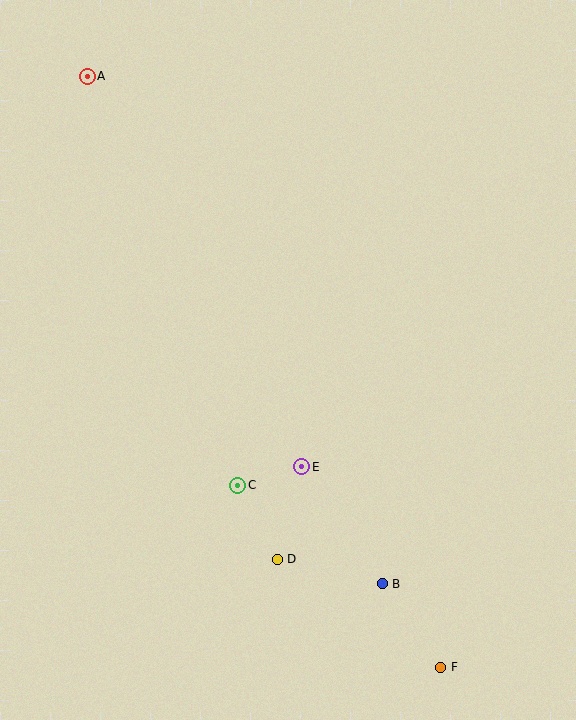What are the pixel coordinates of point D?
Point D is at (277, 559).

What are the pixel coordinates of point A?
Point A is at (87, 76).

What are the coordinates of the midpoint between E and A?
The midpoint between E and A is at (195, 272).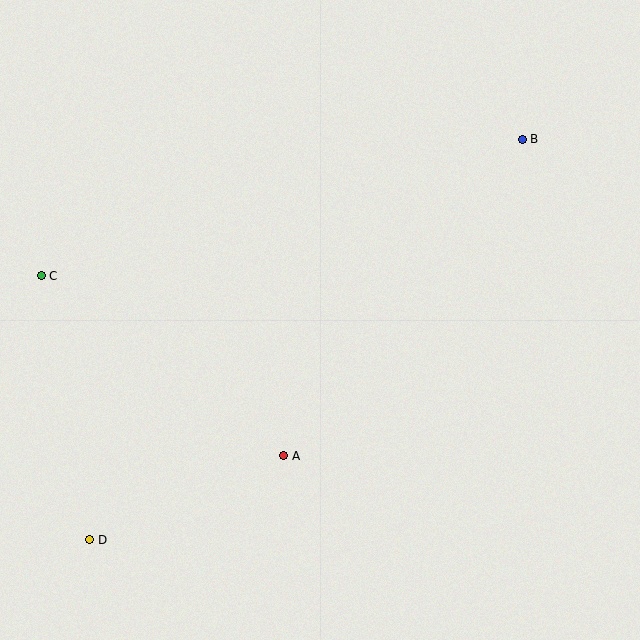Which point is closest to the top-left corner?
Point C is closest to the top-left corner.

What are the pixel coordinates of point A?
Point A is at (284, 456).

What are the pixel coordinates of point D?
Point D is at (90, 540).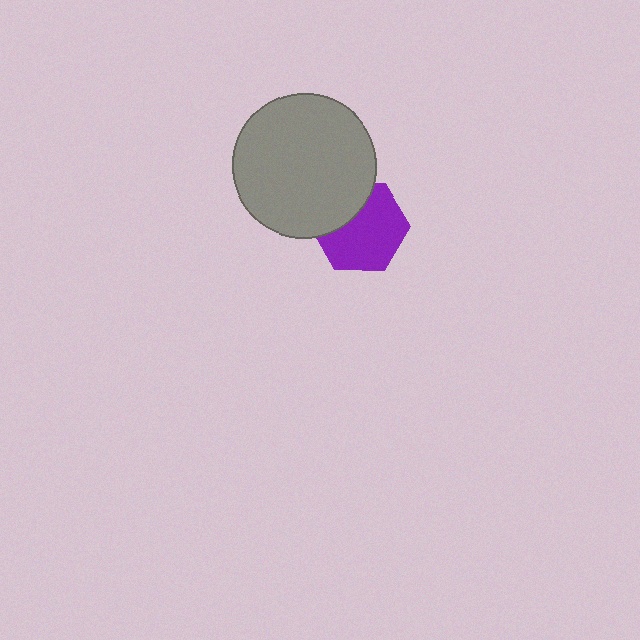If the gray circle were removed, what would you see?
You would see the complete purple hexagon.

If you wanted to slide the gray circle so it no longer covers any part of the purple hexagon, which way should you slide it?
Slide it toward the upper-left — that is the most direct way to separate the two shapes.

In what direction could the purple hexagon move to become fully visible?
The purple hexagon could move toward the lower-right. That would shift it out from behind the gray circle entirely.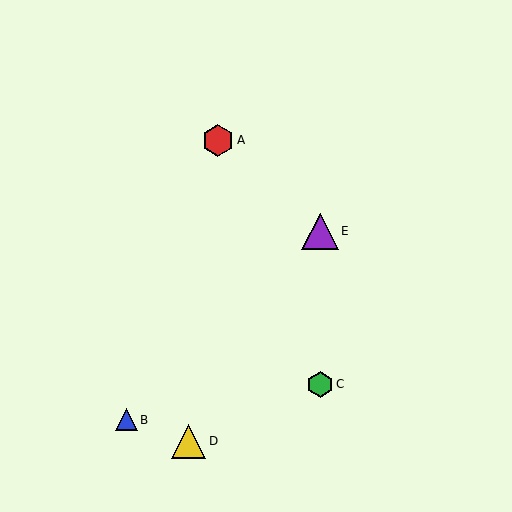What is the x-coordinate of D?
Object D is at x≈189.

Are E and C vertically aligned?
Yes, both are at x≈320.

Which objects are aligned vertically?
Objects C, E are aligned vertically.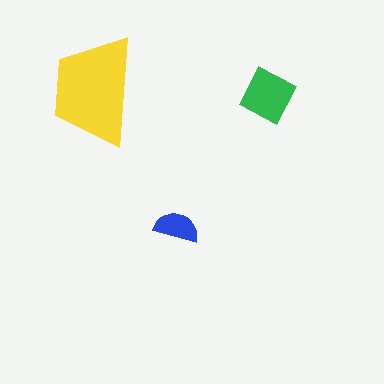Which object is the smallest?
The blue semicircle.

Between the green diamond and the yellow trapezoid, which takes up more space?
The yellow trapezoid.